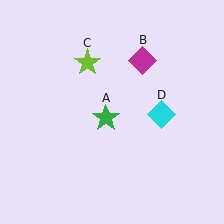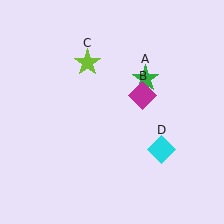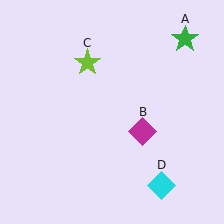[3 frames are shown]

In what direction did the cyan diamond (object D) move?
The cyan diamond (object D) moved down.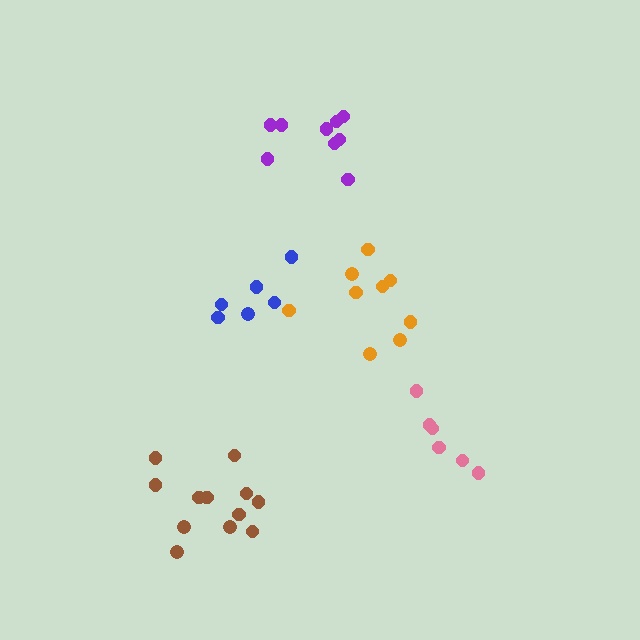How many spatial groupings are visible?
There are 5 spatial groupings.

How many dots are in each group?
Group 1: 9 dots, Group 2: 6 dots, Group 3: 6 dots, Group 4: 12 dots, Group 5: 9 dots (42 total).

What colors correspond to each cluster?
The clusters are colored: purple, pink, blue, brown, orange.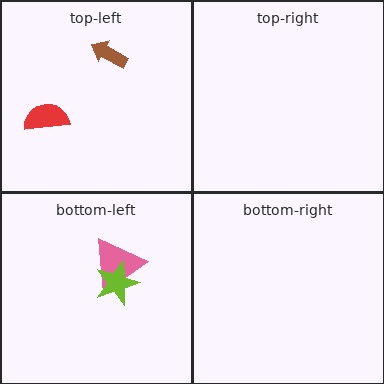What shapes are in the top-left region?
The red semicircle, the brown arrow.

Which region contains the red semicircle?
The top-left region.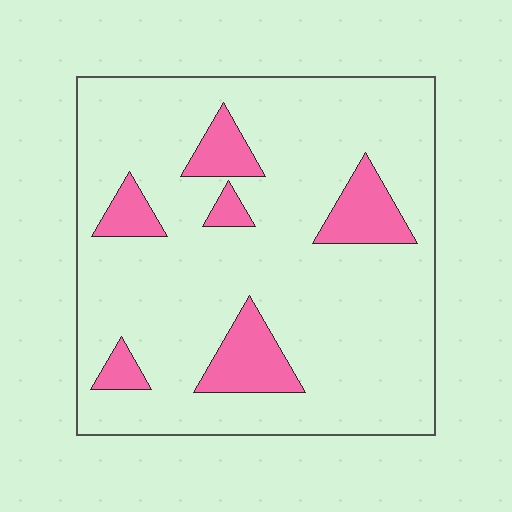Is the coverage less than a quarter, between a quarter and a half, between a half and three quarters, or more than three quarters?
Less than a quarter.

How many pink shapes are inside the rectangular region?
6.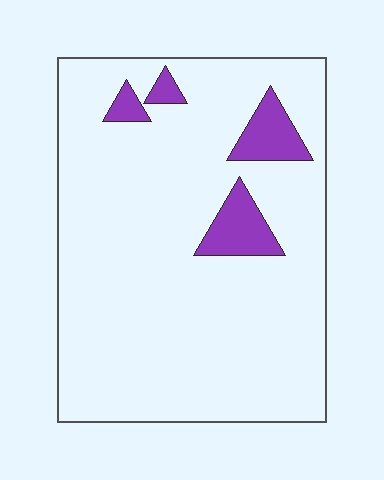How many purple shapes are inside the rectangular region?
4.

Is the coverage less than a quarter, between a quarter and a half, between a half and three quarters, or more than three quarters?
Less than a quarter.